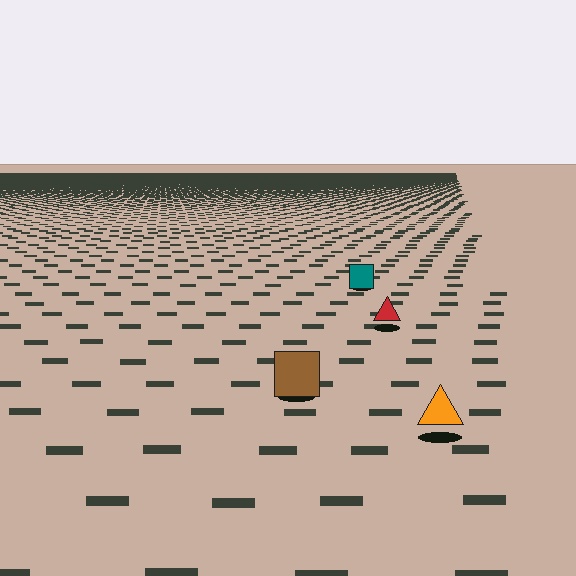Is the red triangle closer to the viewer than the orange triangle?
No. The orange triangle is closer — you can tell from the texture gradient: the ground texture is coarser near it.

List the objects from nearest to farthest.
From nearest to farthest: the orange triangle, the brown square, the red triangle, the teal square.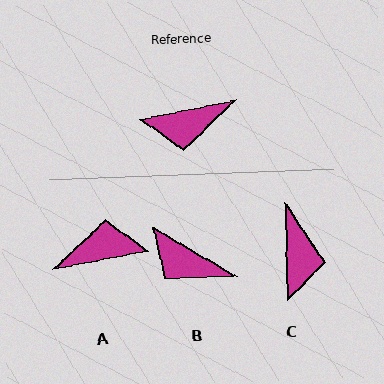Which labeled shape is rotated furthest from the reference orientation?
A, about 180 degrees away.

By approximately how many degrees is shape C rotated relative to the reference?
Approximately 80 degrees counter-clockwise.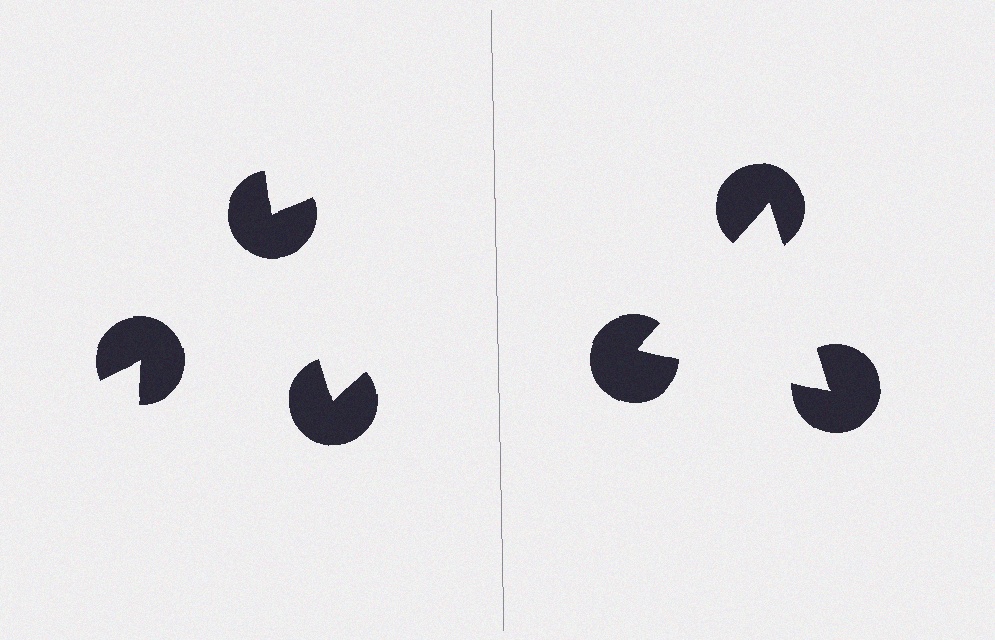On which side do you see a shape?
An illusory triangle appears on the right side. On the left side the wedge cuts are rotated, so no coherent shape forms.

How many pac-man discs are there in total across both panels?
6 — 3 on each side.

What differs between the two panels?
The pac-man discs are positioned identically on both sides; only the wedge orientations differ. On the right they align to a triangle; on the left they are misaligned.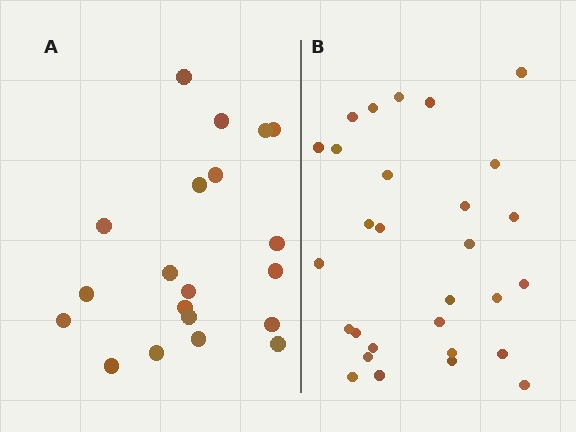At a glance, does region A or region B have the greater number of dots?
Region B (the right region) has more dots.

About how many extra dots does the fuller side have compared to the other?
Region B has roughly 8 or so more dots than region A.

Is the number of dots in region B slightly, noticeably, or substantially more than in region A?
Region B has substantially more. The ratio is roughly 1.4 to 1.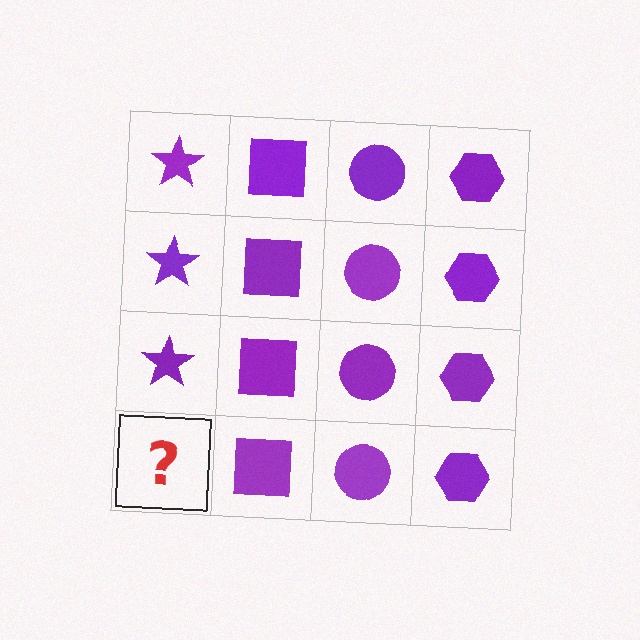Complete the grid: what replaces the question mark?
The question mark should be replaced with a purple star.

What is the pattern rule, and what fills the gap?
The rule is that each column has a consistent shape. The gap should be filled with a purple star.